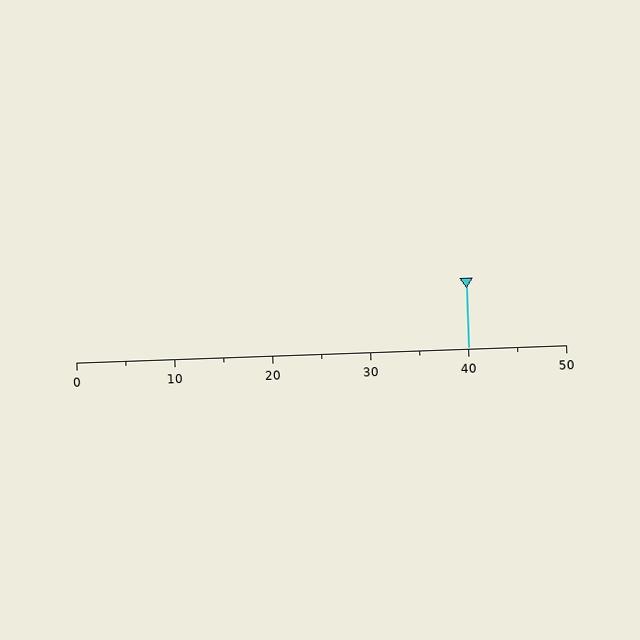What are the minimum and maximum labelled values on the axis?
The axis runs from 0 to 50.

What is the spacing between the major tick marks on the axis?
The major ticks are spaced 10 apart.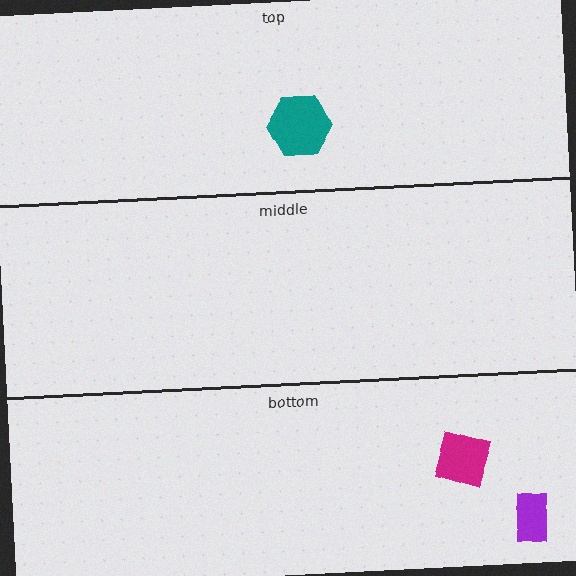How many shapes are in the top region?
1.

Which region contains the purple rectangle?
The bottom region.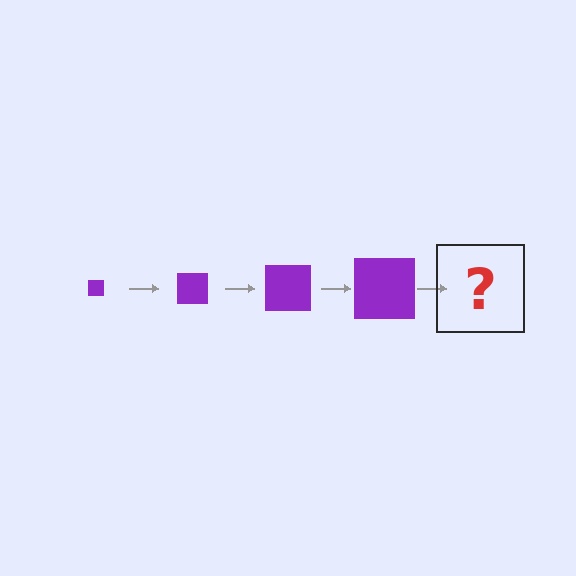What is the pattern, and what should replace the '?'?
The pattern is that the square gets progressively larger each step. The '?' should be a purple square, larger than the previous one.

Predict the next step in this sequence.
The next step is a purple square, larger than the previous one.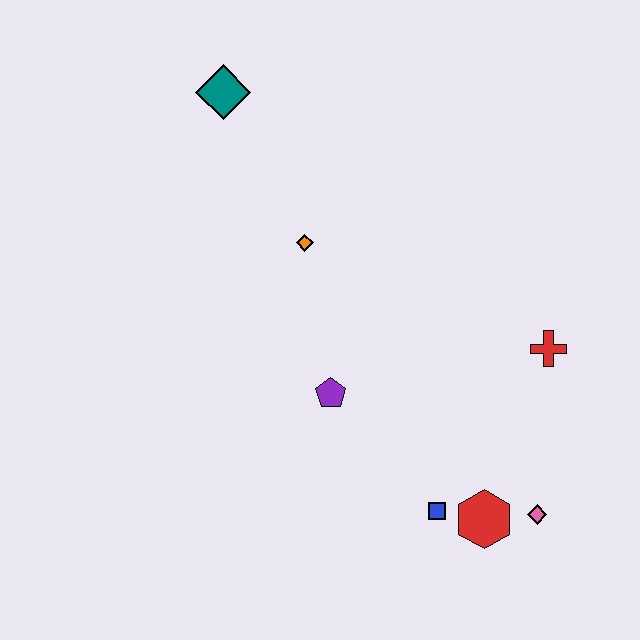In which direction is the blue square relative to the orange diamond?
The blue square is below the orange diamond.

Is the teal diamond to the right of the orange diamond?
No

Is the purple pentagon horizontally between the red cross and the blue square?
No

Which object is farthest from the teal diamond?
The pink diamond is farthest from the teal diamond.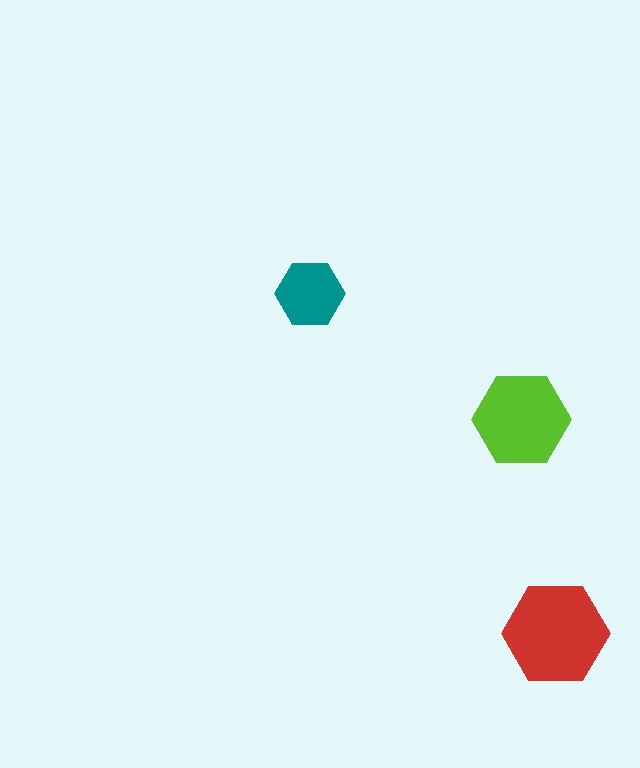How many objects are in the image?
There are 3 objects in the image.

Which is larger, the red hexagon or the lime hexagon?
The red one.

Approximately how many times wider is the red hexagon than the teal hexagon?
About 1.5 times wider.